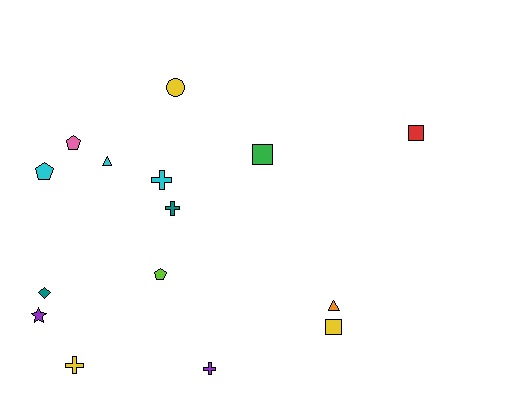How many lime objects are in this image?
There is 1 lime object.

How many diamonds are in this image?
There is 1 diamond.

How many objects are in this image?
There are 15 objects.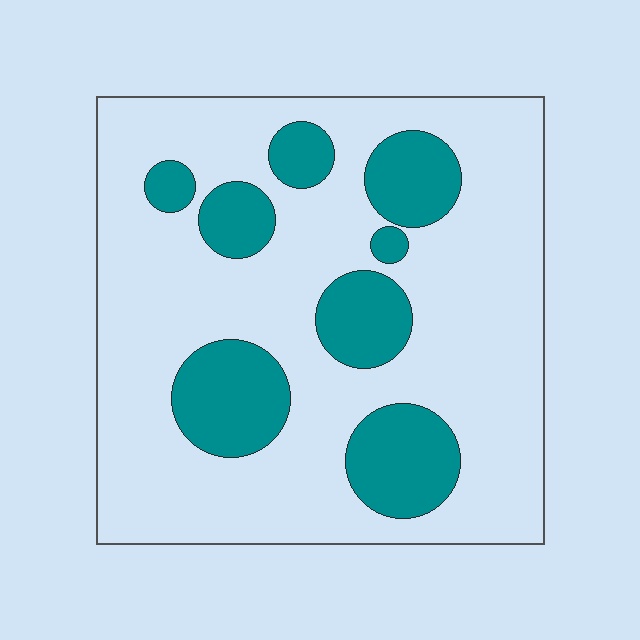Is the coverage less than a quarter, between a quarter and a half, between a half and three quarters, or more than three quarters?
Less than a quarter.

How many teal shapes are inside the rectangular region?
8.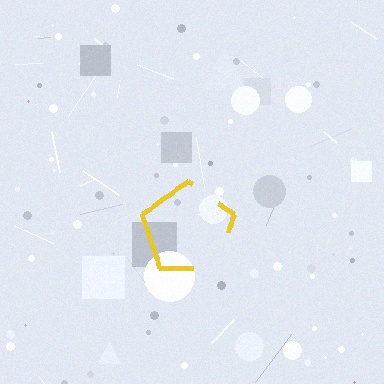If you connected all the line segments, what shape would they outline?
They would outline a pentagon.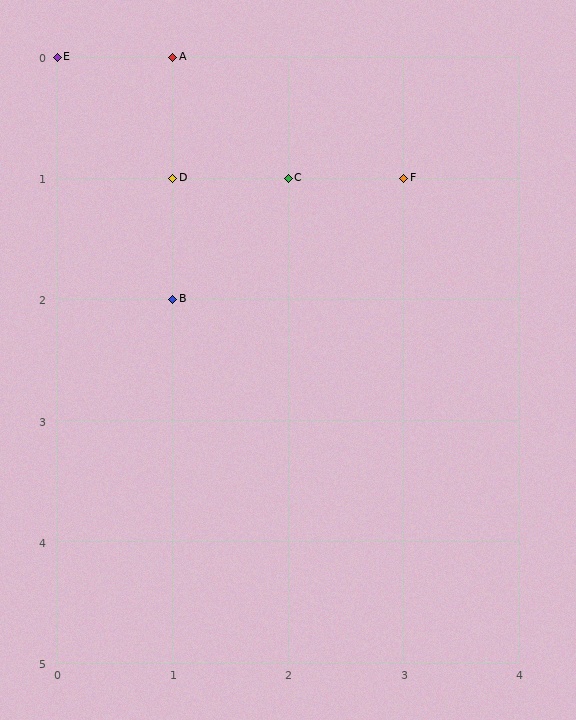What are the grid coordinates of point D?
Point D is at grid coordinates (1, 1).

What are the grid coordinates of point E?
Point E is at grid coordinates (0, 0).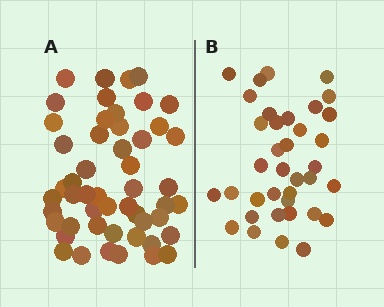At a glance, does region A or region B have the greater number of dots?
Region A (the left region) has more dots.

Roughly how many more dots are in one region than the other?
Region A has approximately 15 more dots than region B.